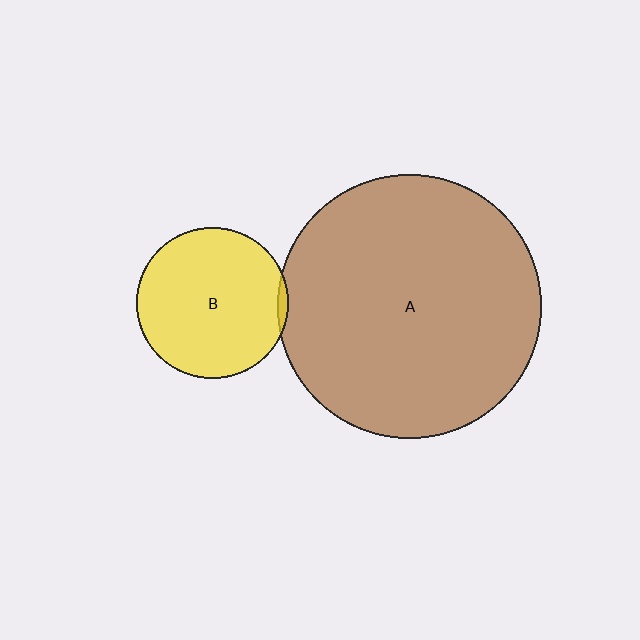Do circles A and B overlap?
Yes.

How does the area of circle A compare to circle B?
Approximately 3.0 times.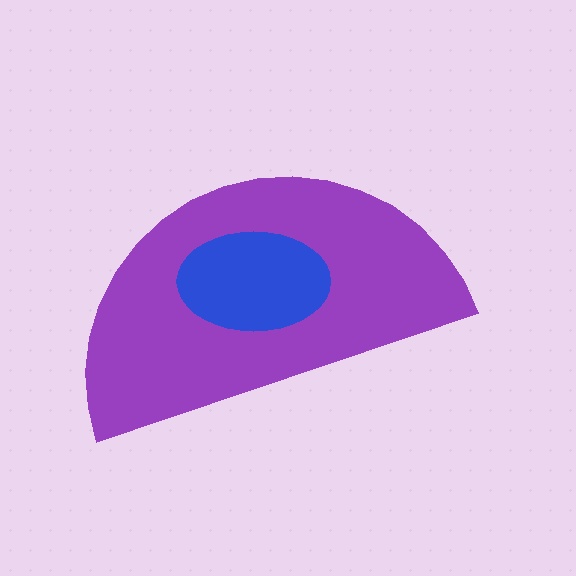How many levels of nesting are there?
2.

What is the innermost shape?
The blue ellipse.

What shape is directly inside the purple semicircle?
The blue ellipse.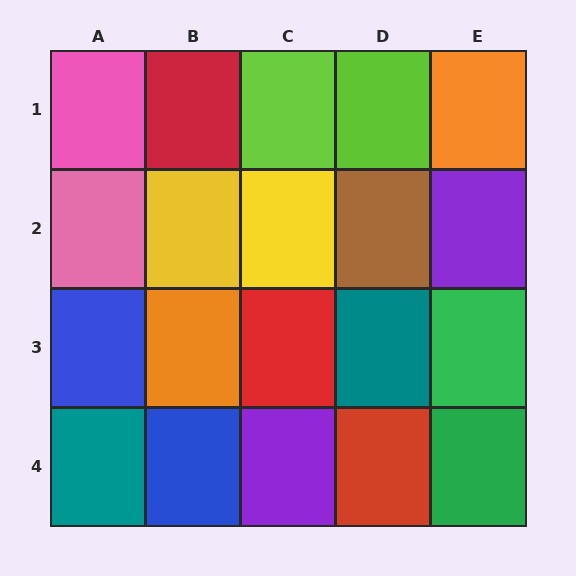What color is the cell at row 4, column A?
Teal.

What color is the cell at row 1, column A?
Pink.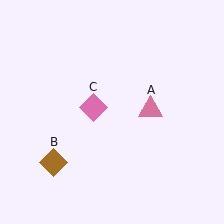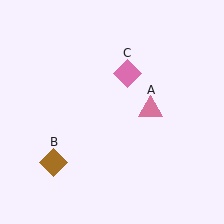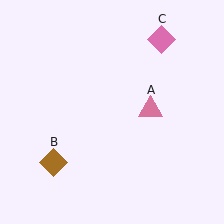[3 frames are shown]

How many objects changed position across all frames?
1 object changed position: pink diamond (object C).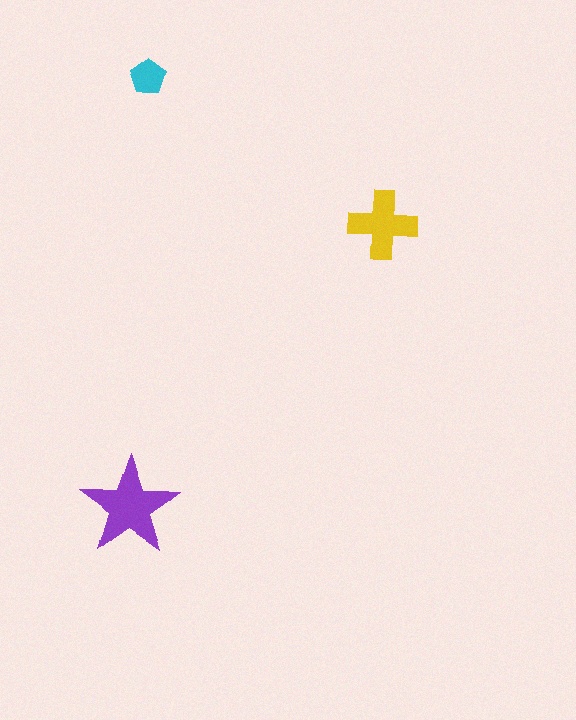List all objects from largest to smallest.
The purple star, the yellow cross, the cyan pentagon.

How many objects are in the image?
There are 3 objects in the image.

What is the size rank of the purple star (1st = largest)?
1st.